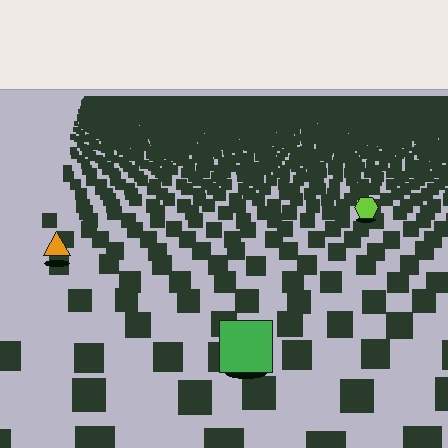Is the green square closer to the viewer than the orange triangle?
Yes. The green square is closer — you can tell from the texture gradient: the ground texture is coarser near it.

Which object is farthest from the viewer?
The lime hexagon is farthest from the viewer. It appears smaller and the ground texture around it is denser.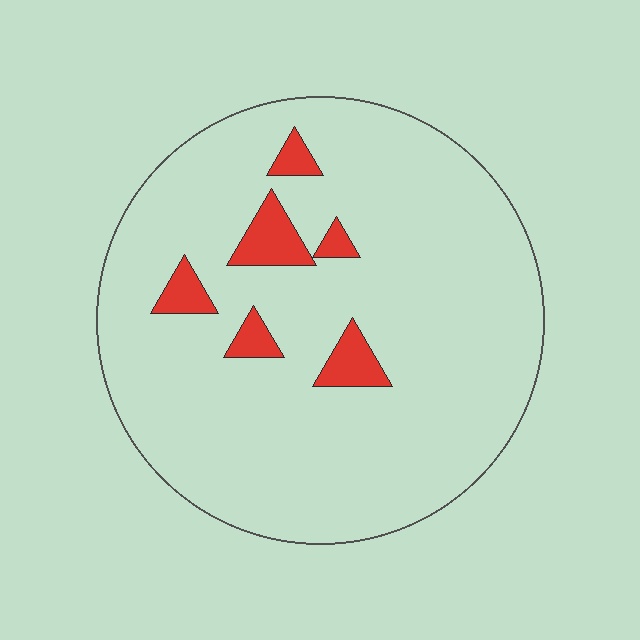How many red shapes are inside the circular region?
6.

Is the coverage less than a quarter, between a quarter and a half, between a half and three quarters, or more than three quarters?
Less than a quarter.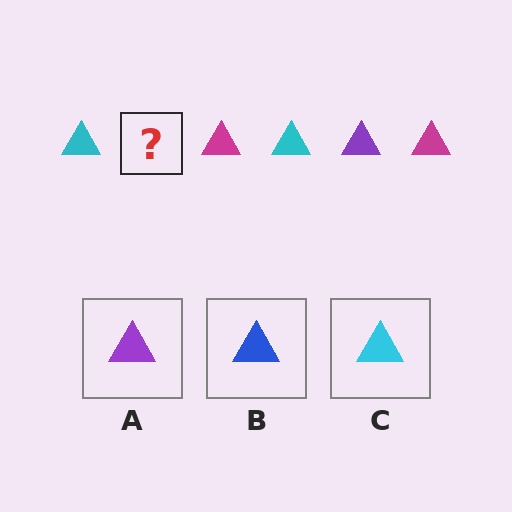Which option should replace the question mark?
Option A.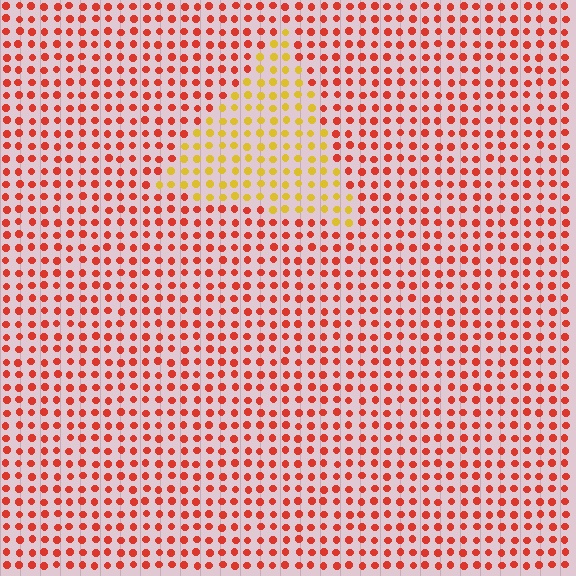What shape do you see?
I see a triangle.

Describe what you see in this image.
The image is filled with small red elements in a uniform arrangement. A triangle-shaped region is visible where the elements are tinted to a slightly different hue, forming a subtle color boundary.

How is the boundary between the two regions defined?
The boundary is defined purely by a slight shift in hue (about 46 degrees). Spacing, size, and orientation are identical on both sides.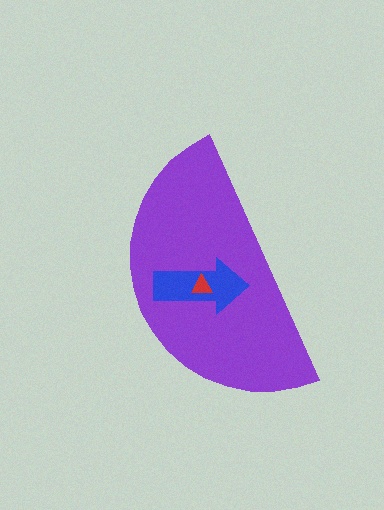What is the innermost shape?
The red triangle.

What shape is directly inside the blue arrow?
The red triangle.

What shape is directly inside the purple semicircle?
The blue arrow.